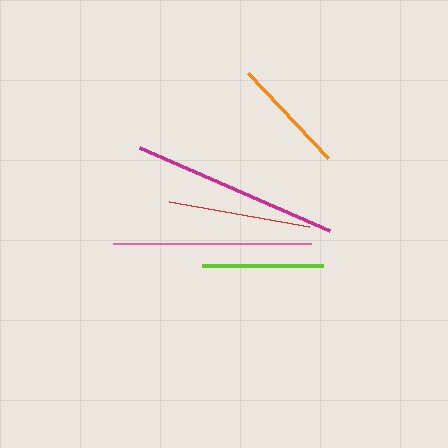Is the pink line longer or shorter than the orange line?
The pink line is longer than the orange line.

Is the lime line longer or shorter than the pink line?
The pink line is longer than the lime line.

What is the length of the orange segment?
The orange segment is approximately 117 pixels long.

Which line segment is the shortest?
The orange line is the shortest at approximately 117 pixels.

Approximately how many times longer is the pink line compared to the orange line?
The pink line is approximately 1.7 times the length of the orange line.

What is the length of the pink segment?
The pink segment is approximately 198 pixels long.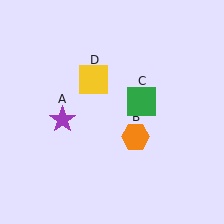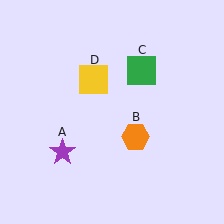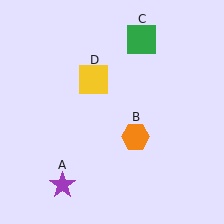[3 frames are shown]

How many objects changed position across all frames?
2 objects changed position: purple star (object A), green square (object C).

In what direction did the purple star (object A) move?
The purple star (object A) moved down.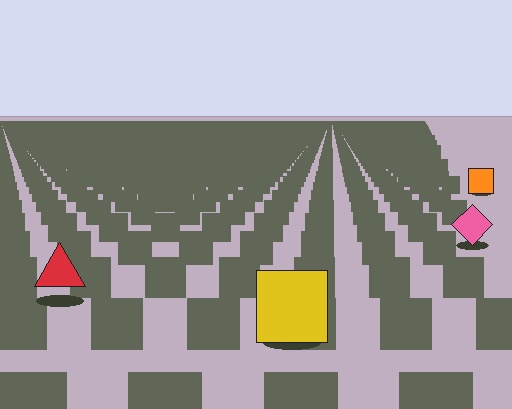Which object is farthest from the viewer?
The orange square is farthest from the viewer. It appears smaller and the ground texture around it is denser.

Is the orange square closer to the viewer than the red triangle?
No. The red triangle is closer — you can tell from the texture gradient: the ground texture is coarser near it.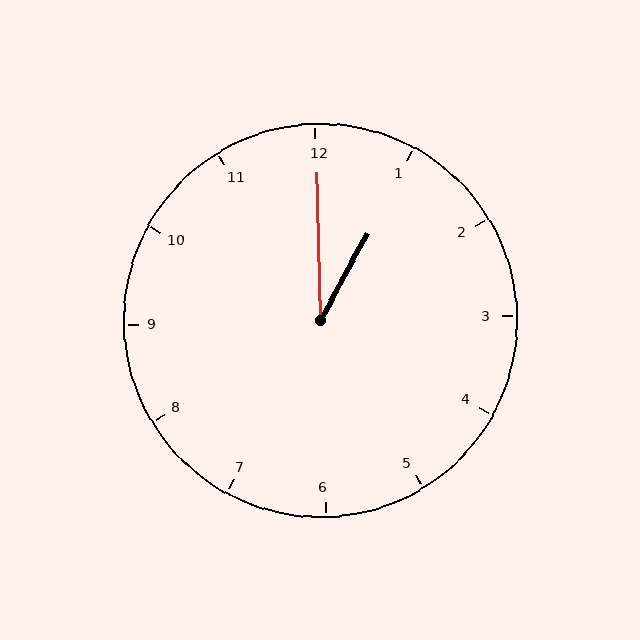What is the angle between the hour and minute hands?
Approximately 30 degrees.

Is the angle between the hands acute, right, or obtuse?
It is acute.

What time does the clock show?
1:00.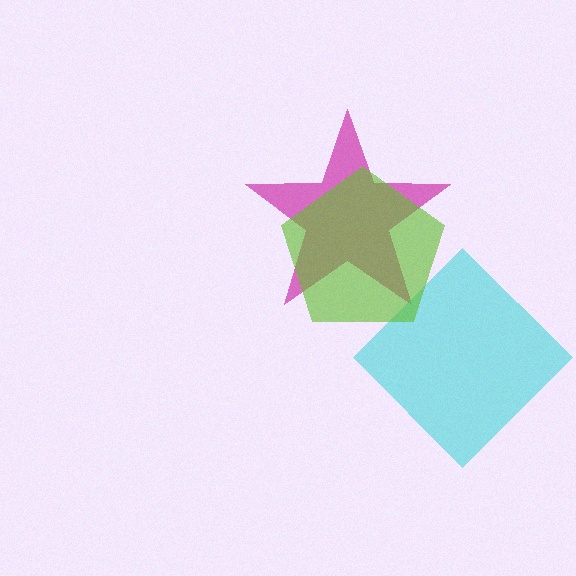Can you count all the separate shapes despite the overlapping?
Yes, there are 3 separate shapes.